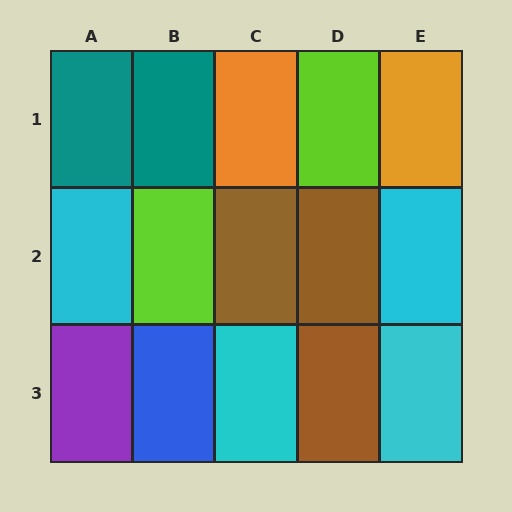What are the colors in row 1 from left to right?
Teal, teal, orange, lime, orange.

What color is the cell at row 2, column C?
Brown.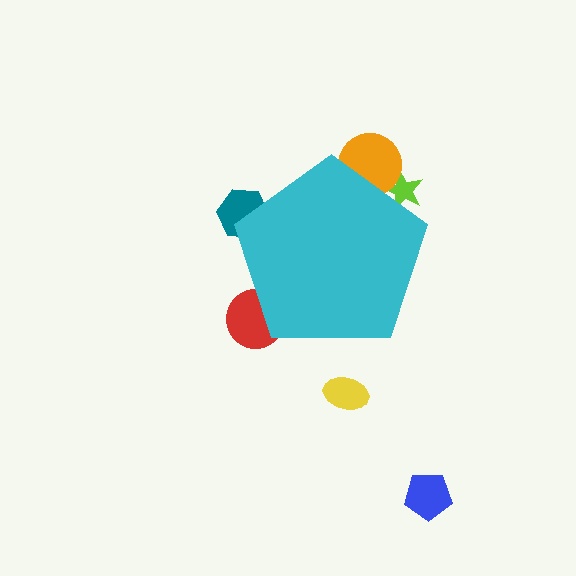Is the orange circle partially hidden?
Yes, the orange circle is partially hidden behind the cyan pentagon.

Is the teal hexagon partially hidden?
Yes, the teal hexagon is partially hidden behind the cyan pentagon.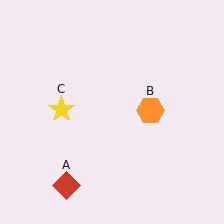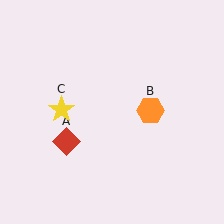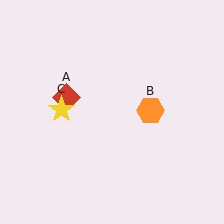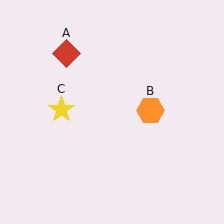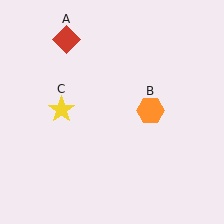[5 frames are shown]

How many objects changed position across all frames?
1 object changed position: red diamond (object A).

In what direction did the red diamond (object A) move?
The red diamond (object A) moved up.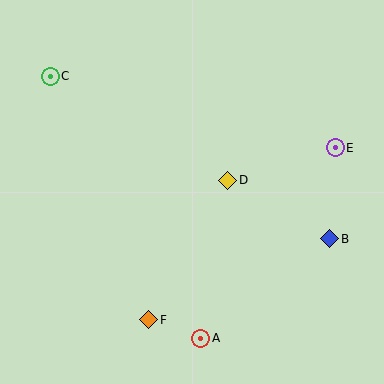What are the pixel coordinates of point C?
Point C is at (50, 76).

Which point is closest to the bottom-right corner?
Point B is closest to the bottom-right corner.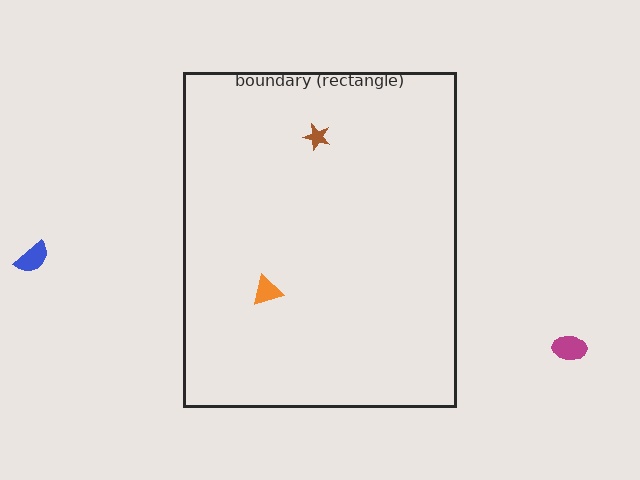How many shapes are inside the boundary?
2 inside, 2 outside.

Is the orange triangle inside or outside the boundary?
Inside.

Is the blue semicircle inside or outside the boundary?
Outside.